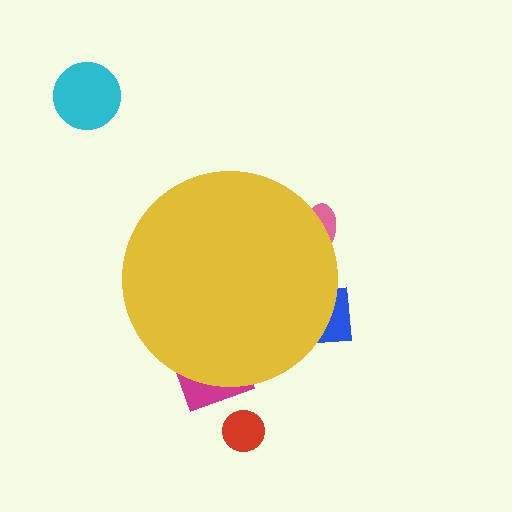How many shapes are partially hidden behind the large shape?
3 shapes are partially hidden.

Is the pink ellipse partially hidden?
Yes, the pink ellipse is partially hidden behind the yellow circle.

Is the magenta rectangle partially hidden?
Yes, the magenta rectangle is partially hidden behind the yellow circle.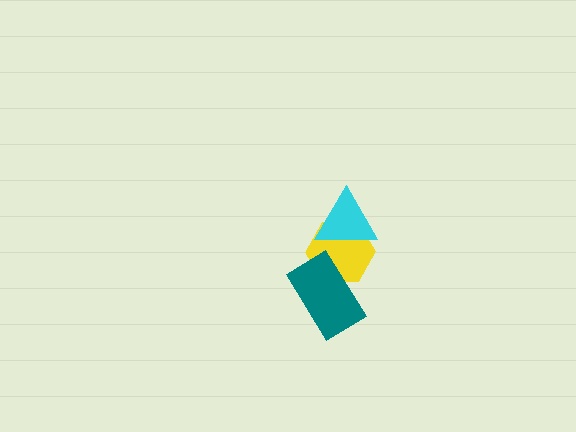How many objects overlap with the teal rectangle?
1 object overlaps with the teal rectangle.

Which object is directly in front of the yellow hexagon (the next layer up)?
The cyan triangle is directly in front of the yellow hexagon.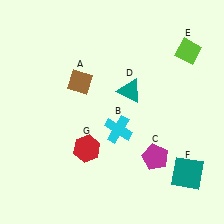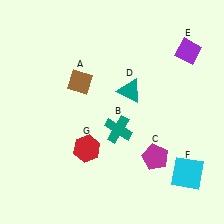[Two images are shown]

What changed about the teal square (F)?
In Image 1, F is teal. In Image 2, it changed to cyan.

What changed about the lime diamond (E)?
In Image 1, E is lime. In Image 2, it changed to purple.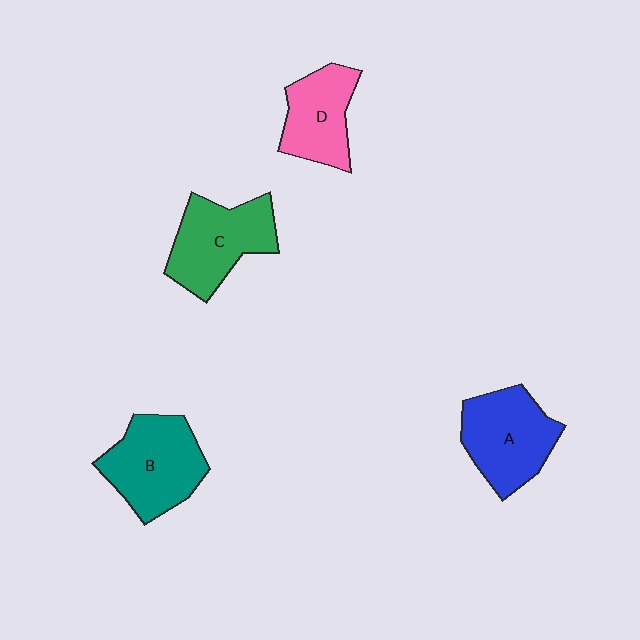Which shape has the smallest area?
Shape D (pink).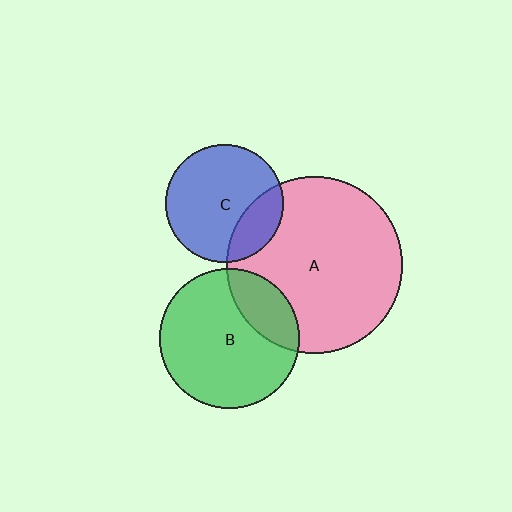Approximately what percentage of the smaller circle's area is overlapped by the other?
Approximately 25%.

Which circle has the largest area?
Circle A (pink).